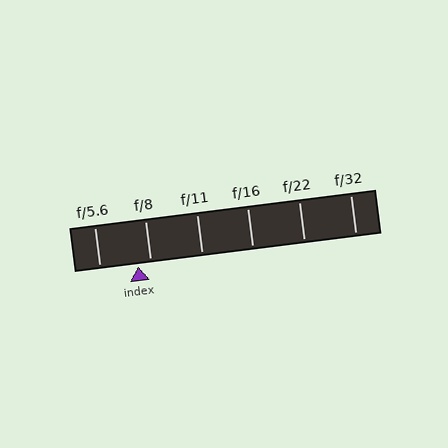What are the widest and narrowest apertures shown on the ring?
The widest aperture shown is f/5.6 and the narrowest is f/32.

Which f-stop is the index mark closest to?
The index mark is closest to f/8.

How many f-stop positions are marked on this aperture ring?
There are 6 f-stop positions marked.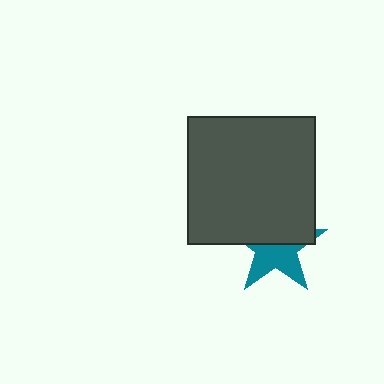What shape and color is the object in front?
The object in front is a dark gray square.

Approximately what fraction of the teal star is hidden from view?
Roughly 51% of the teal star is hidden behind the dark gray square.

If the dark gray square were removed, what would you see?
You would see the complete teal star.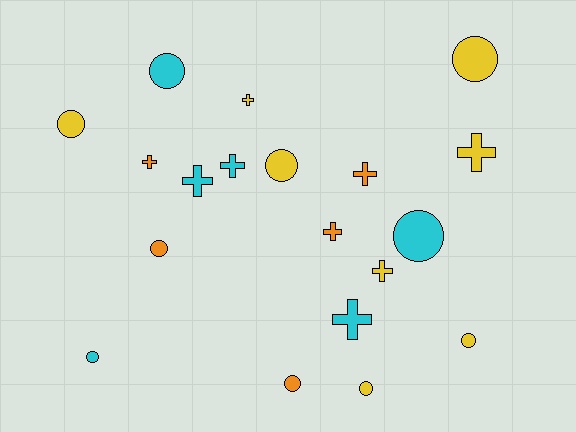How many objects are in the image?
There are 19 objects.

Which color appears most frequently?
Yellow, with 8 objects.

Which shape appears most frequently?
Circle, with 10 objects.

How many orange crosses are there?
There are 3 orange crosses.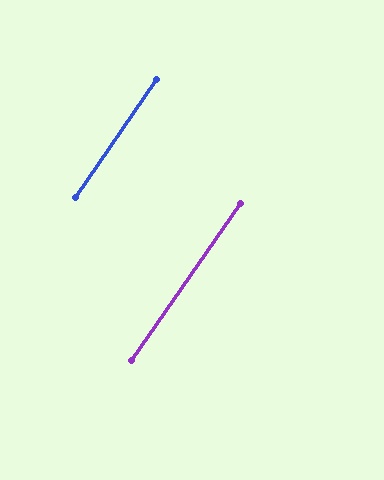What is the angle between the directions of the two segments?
Approximately 0 degrees.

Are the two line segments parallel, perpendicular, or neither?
Parallel — their directions differ by only 0.1°.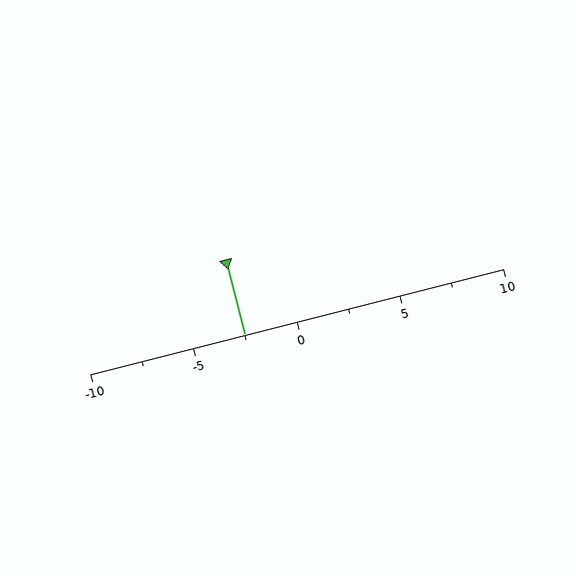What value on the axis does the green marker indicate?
The marker indicates approximately -2.5.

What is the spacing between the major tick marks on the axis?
The major ticks are spaced 5 apart.